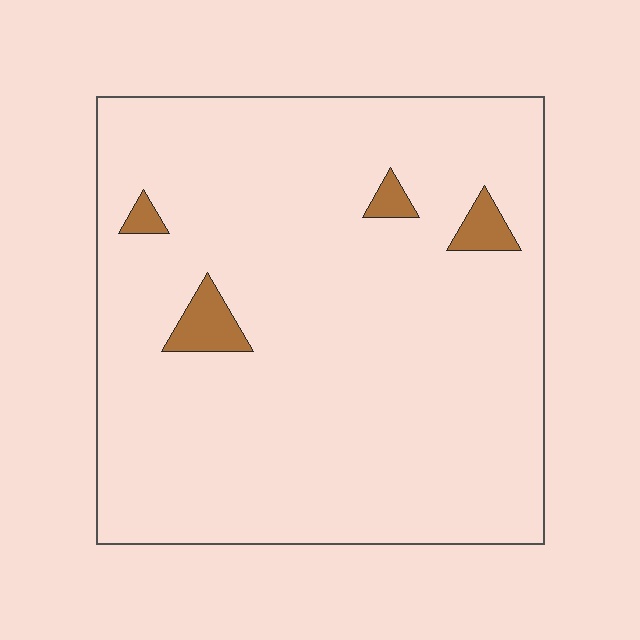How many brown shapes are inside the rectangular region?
4.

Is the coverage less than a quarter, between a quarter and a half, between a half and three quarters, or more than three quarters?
Less than a quarter.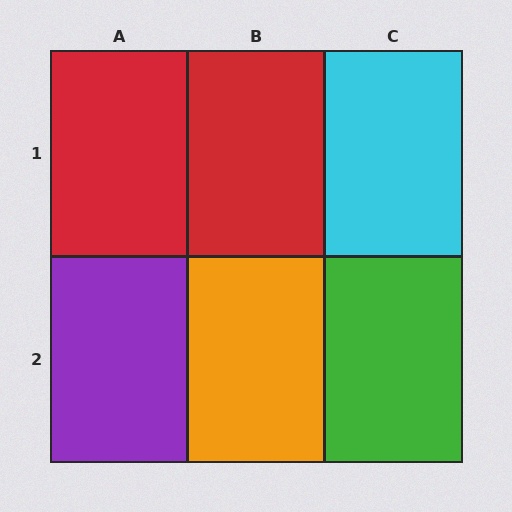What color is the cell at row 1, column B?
Red.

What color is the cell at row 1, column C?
Cyan.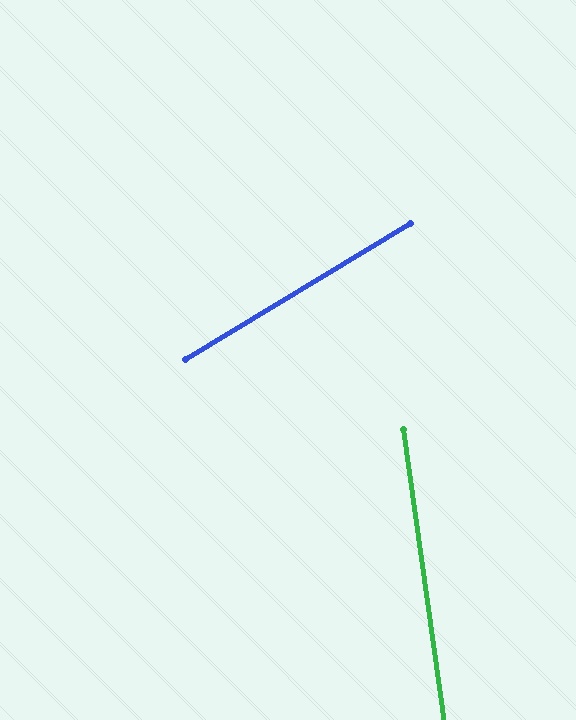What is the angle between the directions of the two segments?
Approximately 67 degrees.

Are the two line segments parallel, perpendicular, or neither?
Neither parallel nor perpendicular — they differ by about 67°.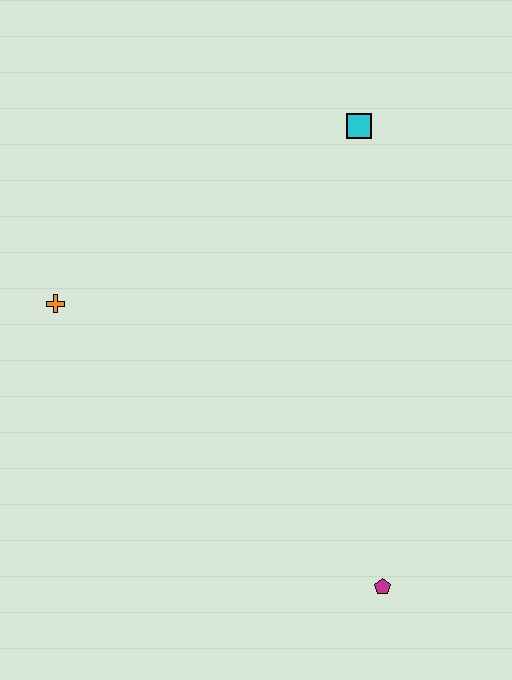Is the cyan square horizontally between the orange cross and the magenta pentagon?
Yes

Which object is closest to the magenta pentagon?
The orange cross is closest to the magenta pentagon.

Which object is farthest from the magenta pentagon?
The cyan square is farthest from the magenta pentagon.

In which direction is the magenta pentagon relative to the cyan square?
The magenta pentagon is below the cyan square.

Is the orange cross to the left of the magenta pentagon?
Yes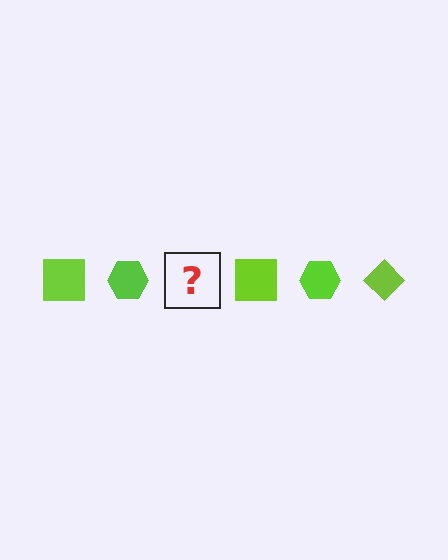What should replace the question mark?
The question mark should be replaced with a lime diamond.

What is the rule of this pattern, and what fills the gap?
The rule is that the pattern cycles through square, hexagon, diamond shapes in lime. The gap should be filled with a lime diamond.